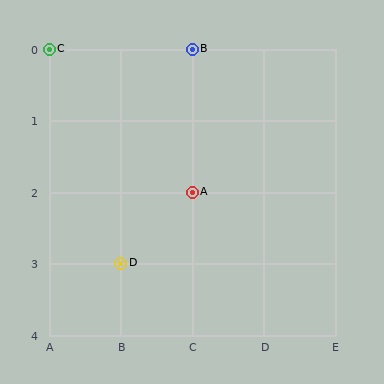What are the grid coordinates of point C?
Point C is at grid coordinates (A, 0).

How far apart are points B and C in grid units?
Points B and C are 2 columns apart.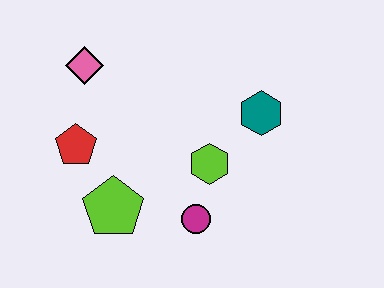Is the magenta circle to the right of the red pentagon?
Yes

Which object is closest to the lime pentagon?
The red pentagon is closest to the lime pentagon.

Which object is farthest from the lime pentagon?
The teal hexagon is farthest from the lime pentagon.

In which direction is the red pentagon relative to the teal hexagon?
The red pentagon is to the left of the teal hexagon.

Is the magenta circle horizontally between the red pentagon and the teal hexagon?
Yes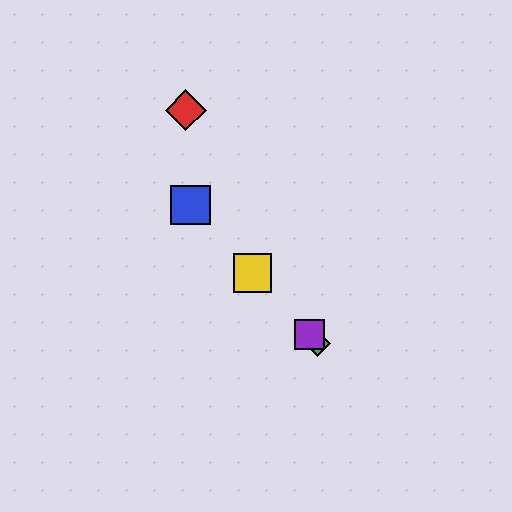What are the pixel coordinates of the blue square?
The blue square is at (190, 205).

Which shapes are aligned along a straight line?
The blue square, the green diamond, the yellow square, the purple square are aligned along a straight line.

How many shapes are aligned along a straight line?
4 shapes (the blue square, the green diamond, the yellow square, the purple square) are aligned along a straight line.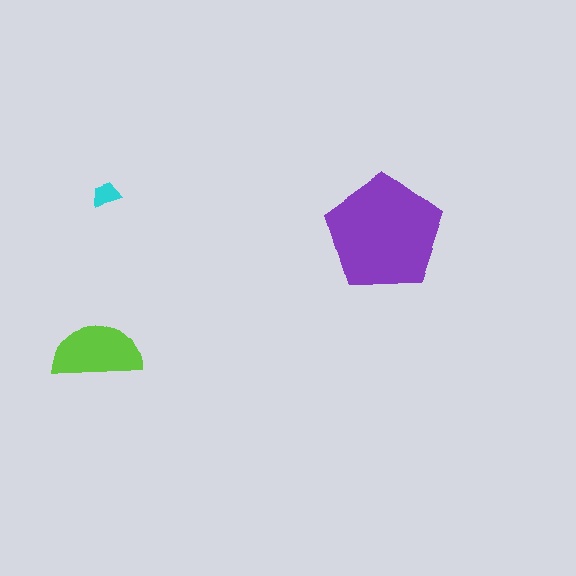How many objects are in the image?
There are 3 objects in the image.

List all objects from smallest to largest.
The cyan trapezoid, the lime semicircle, the purple pentagon.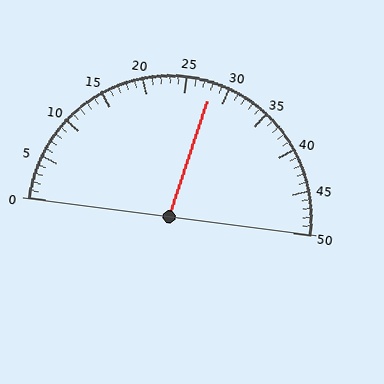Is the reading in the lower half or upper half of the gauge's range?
The reading is in the upper half of the range (0 to 50).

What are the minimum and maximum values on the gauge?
The gauge ranges from 0 to 50.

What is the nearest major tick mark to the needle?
The nearest major tick mark is 30.